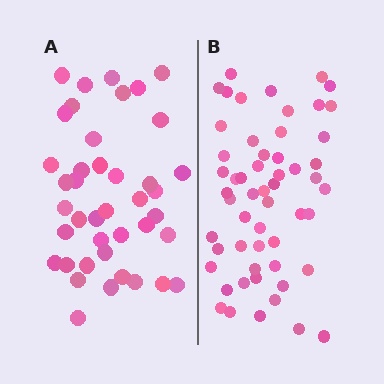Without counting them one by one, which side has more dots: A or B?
Region B (the right region) has more dots.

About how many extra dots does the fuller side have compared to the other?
Region B has approximately 15 more dots than region A.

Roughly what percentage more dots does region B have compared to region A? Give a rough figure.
About 35% more.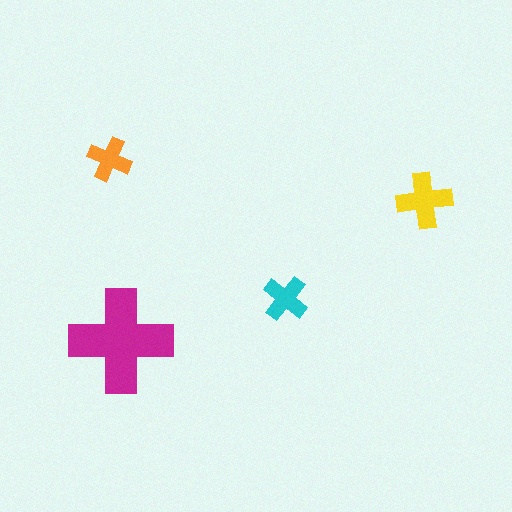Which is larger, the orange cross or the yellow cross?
The yellow one.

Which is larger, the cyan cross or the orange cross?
The cyan one.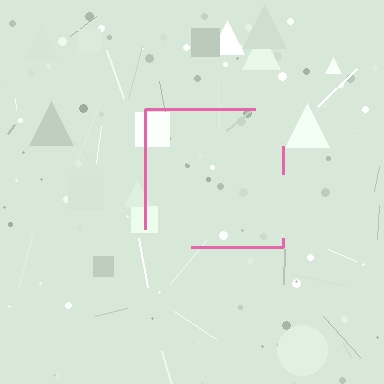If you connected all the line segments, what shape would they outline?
They would outline a square.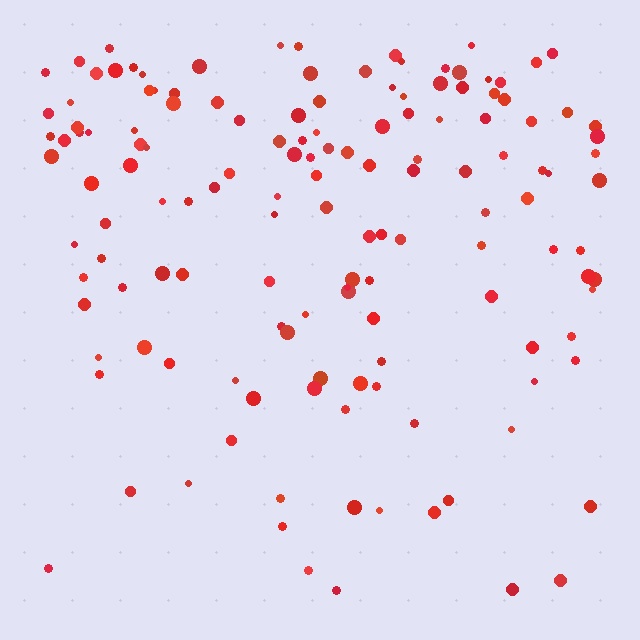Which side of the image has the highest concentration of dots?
The top.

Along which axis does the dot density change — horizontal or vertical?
Vertical.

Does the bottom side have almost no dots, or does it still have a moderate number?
Still a moderate number, just noticeably fewer than the top.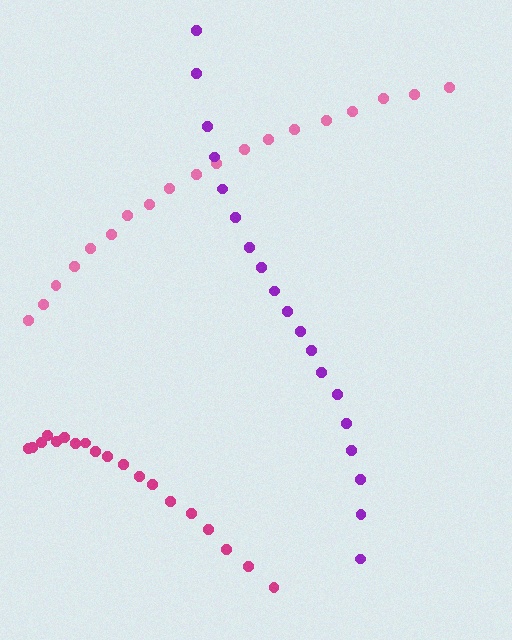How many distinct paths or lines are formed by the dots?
There are 3 distinct paths.